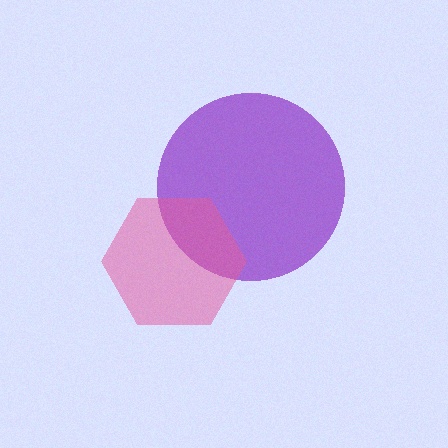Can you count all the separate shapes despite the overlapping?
Yes, there are 2 separate shapes.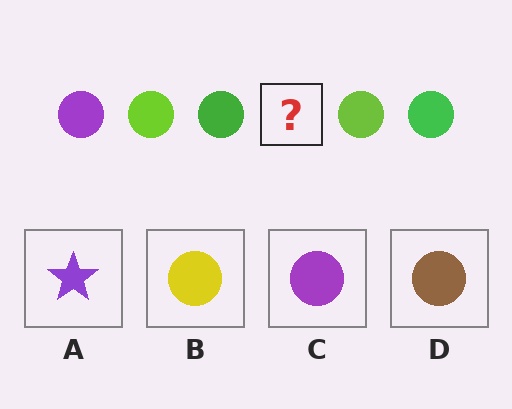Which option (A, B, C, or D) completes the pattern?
C.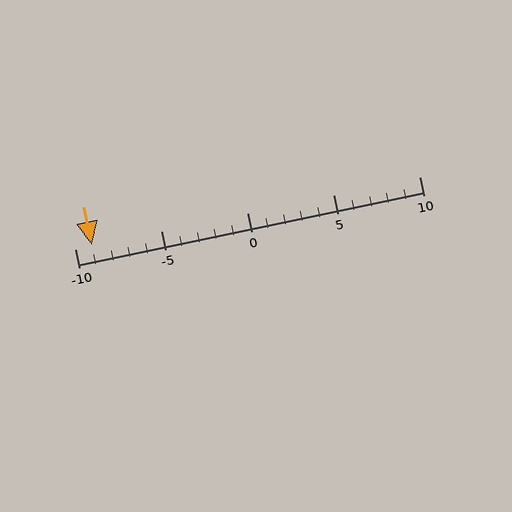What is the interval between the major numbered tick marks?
The major tick marks are spaced 5 units apart.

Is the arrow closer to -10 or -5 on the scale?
The arrow is closer to -10.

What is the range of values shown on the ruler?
The ruler shows values from -10 to 10.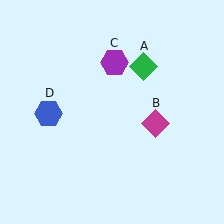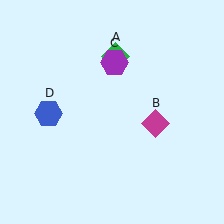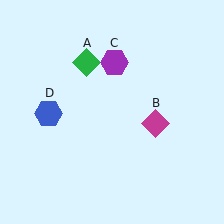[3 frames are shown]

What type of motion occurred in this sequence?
The green diamond (object A) rotated counterclockwise around the center of the scene.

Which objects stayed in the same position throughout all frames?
Magenta diamond (object B) and purple hexagon (object C) and blue hexagon (object D) remained stationary.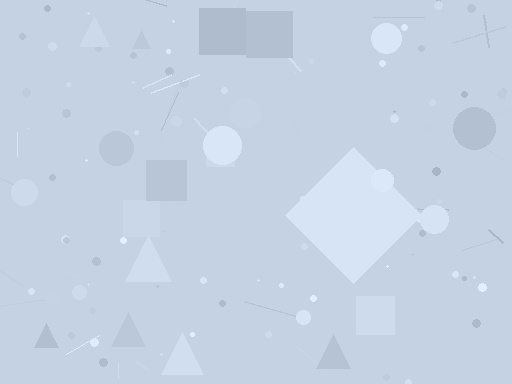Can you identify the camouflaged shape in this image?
The camouflaged shape is a diamond.